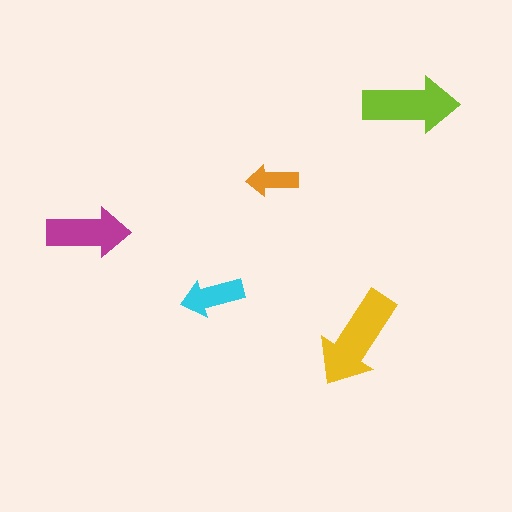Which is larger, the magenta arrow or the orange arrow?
The magenta one.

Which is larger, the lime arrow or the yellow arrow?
The yellow one.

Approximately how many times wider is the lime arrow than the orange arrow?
About 2 times wider.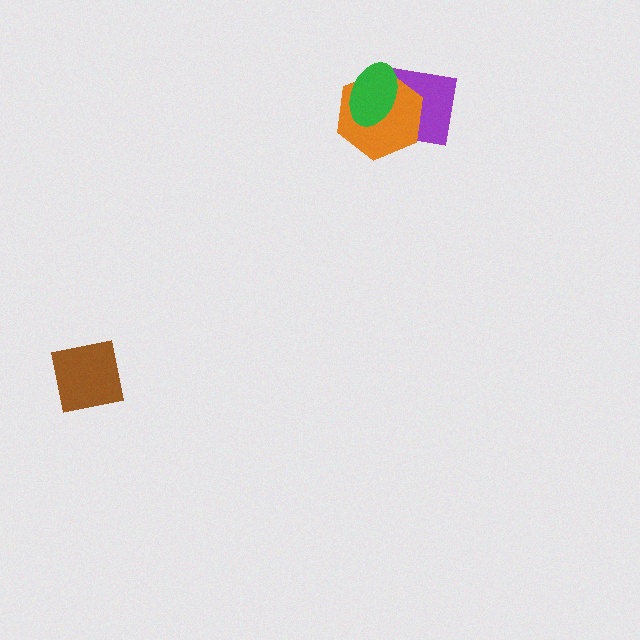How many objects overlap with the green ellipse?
2 objects overlap with the green ellipse.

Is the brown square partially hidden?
No, no other shape covers it.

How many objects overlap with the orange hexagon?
2 objects overlap with the orange hexagon.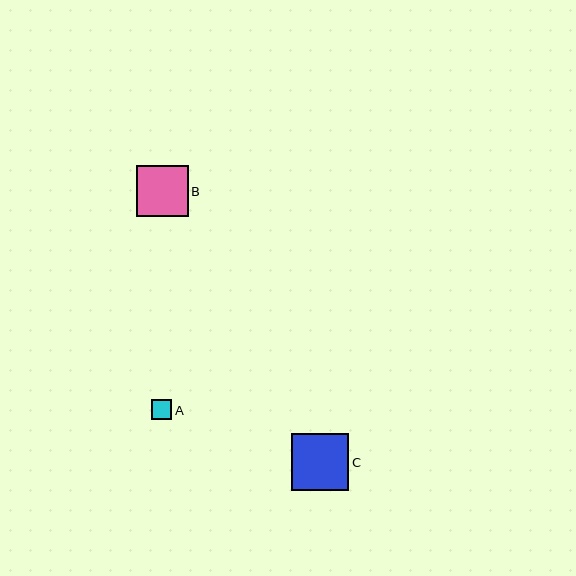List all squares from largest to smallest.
From largest to smallest: C, B, A.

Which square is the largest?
Square C is the largest with a size of approximately 57 pixels.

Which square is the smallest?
Square A is the smallest with a size of approximately 20 pixels.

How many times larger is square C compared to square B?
Square C is approximately 1.1 times the size of square B.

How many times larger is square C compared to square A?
Square C is approximately 2.9 times the size of square A.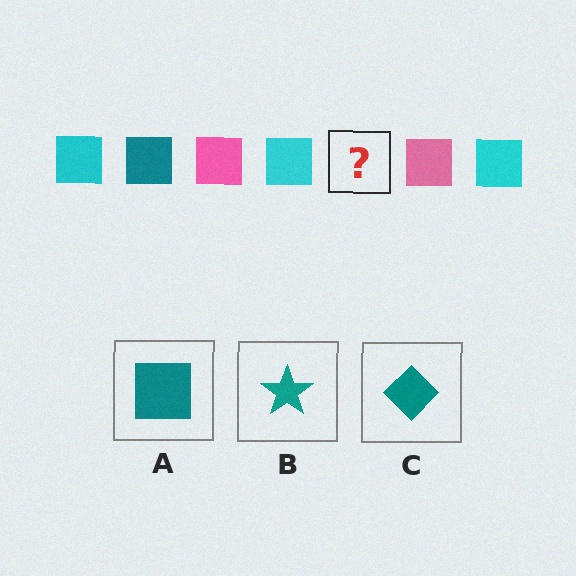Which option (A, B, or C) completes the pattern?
A.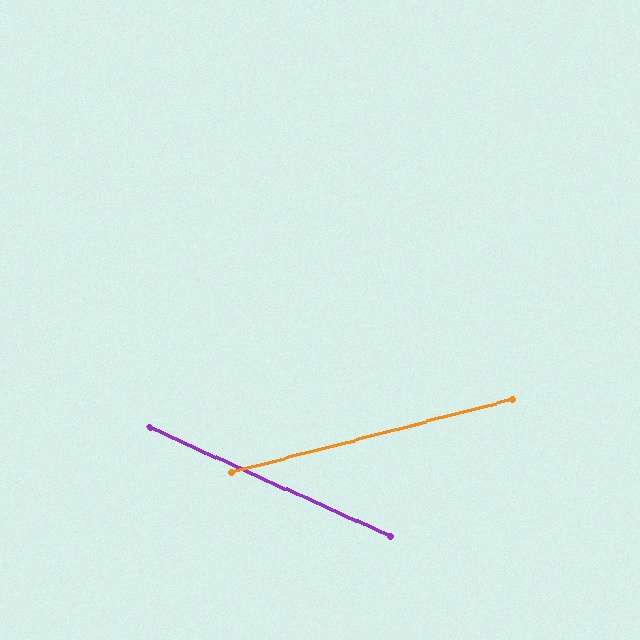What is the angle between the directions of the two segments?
Approximately 39 degrees.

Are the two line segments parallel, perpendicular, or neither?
Neither parallel nor perpendicular — they differ by about 39°.